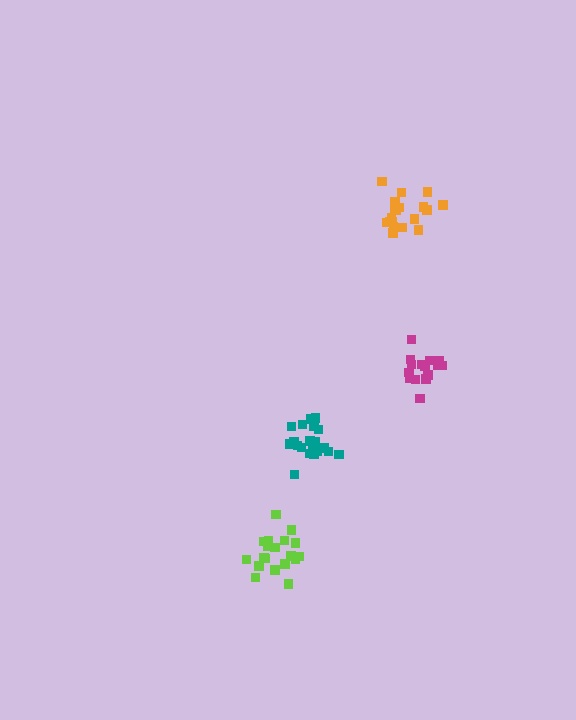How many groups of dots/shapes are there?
There are 4 groups.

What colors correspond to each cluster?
The clusters are colored: teal, lime, magenta, orange.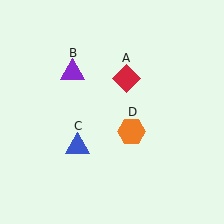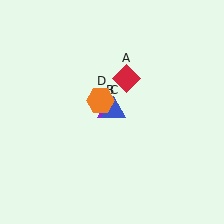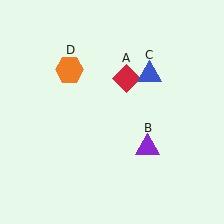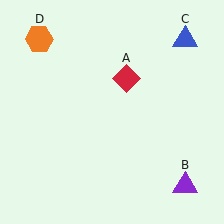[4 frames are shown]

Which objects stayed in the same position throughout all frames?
Red diamond (object A) remained stationary.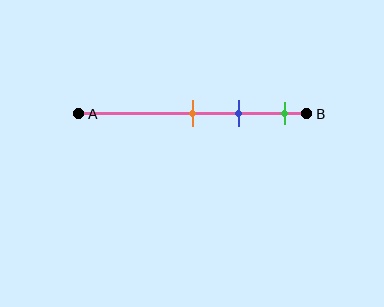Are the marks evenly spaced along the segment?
Yes, the marks are approximately evenly spaced.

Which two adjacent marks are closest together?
The orange and blue marks are the closest adjacent pair.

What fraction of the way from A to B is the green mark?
The green mark is approximately 90% (0.9) of the way from A to B.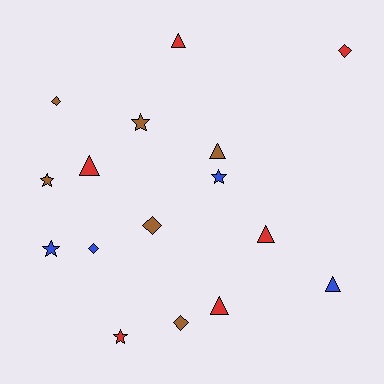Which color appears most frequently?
Brown, with 6 objects.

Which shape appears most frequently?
Triangle, with 6 objects.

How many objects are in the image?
There are 16 objects.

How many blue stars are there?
There are 2 blue stars.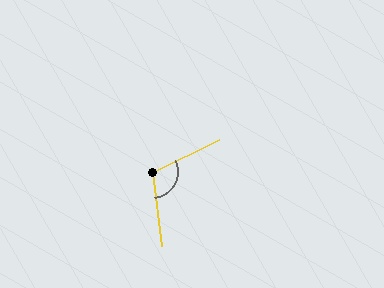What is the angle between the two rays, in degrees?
Approximately 109 degrees.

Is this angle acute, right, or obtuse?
It is obtuse.